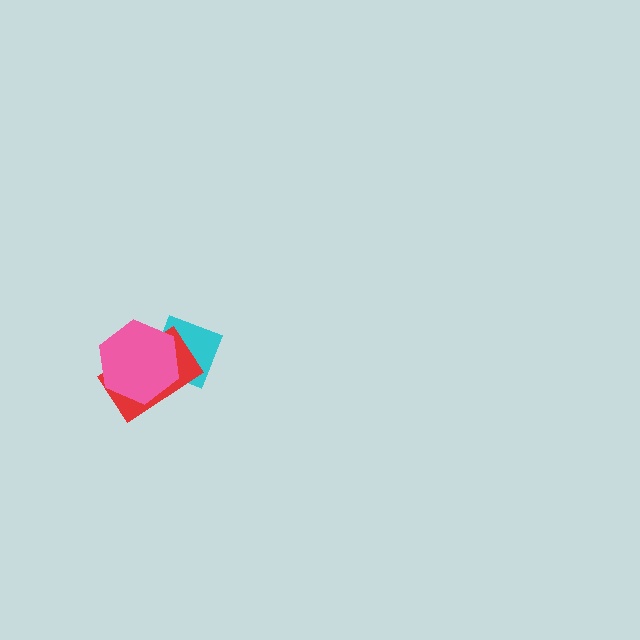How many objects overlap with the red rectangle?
2 objects overlap with the red rectangle.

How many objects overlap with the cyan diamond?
2 objects overlap with the cyan diamond.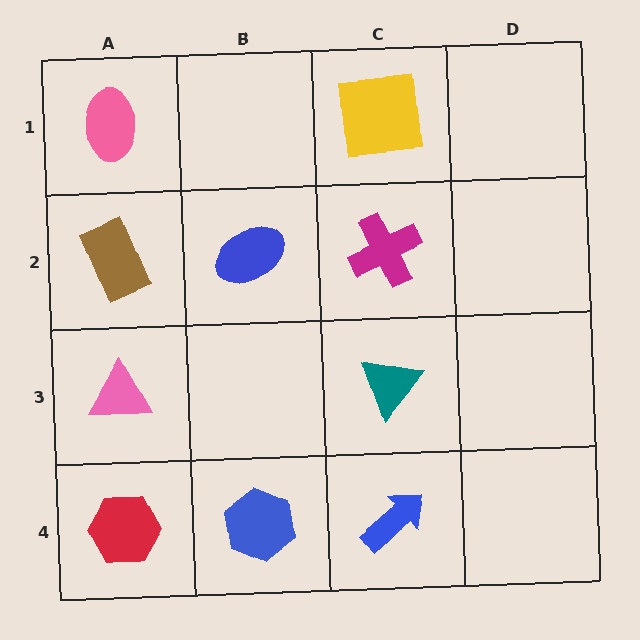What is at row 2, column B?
A blue ellipse.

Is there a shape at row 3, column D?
No, that cell is empty.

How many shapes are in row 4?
3 shapes.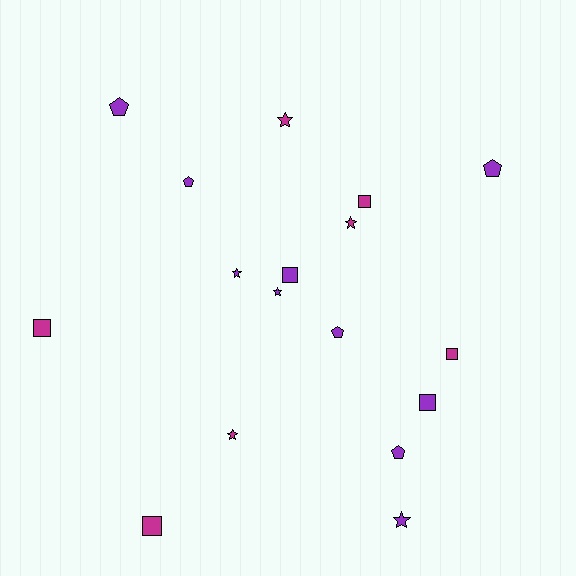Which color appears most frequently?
Purple, with 10 objects.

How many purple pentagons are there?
There are 5 purple pentagons.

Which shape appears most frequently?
Star, with 6 objects.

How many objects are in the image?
There are 17 objects.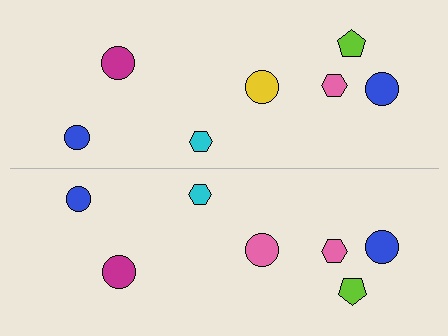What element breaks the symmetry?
The pink circle on the bottom side breaks the symmetry — its mirror counterpart is yellow.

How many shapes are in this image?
There are 14 shapes in this image.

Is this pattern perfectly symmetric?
No, the pattern is not perfectly symmetric. The pink circle on the bottom side breaks the symmetry — its mirror counterpart is yellow.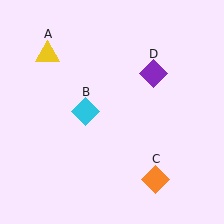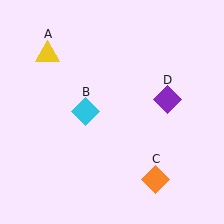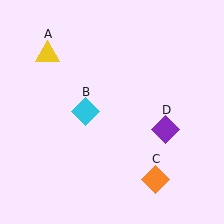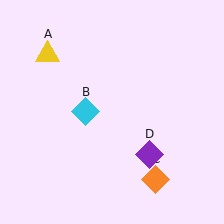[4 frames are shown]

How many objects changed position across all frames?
1 object changed position: purple diamond (object D).